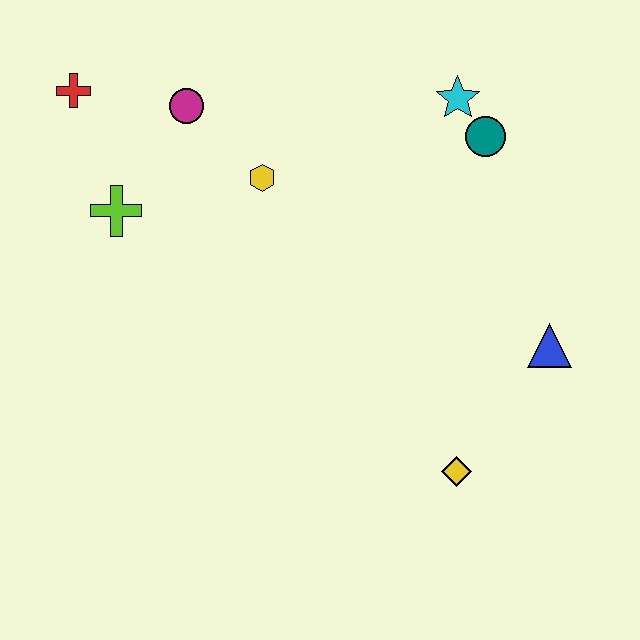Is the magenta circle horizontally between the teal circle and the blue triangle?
No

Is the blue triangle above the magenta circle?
No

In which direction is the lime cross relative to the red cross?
The lime cross is below the red cross.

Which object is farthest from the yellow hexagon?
The yellow diamond is farthest from the yellow hexagon.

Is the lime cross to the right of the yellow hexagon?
No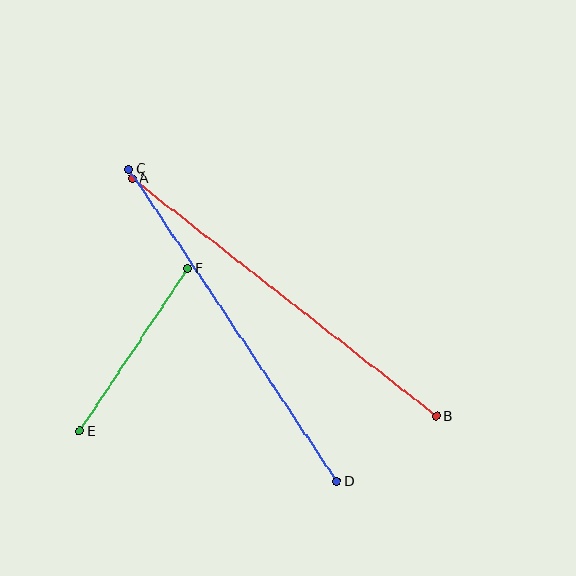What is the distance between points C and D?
The distance is approximately 375 pixels.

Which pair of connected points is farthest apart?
Points A and B are farthest apart.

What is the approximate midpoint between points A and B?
The midpoint is at approximately (284, 298) pixels.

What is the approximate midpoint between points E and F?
The midpoint is at approximately (134, 350) pixels.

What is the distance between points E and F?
The distance is approximately 196 pixels.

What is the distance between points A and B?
The distance is approximately 386 pixels.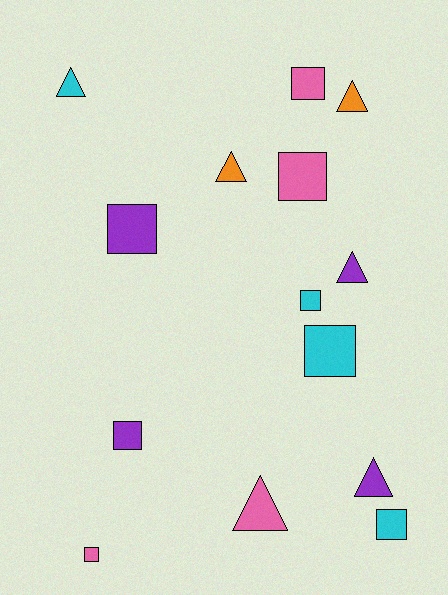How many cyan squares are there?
There are 3 cyan squares.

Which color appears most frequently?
Pink, with 4 objects.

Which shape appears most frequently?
Square, with 8 objects.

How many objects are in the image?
There are 14 objects.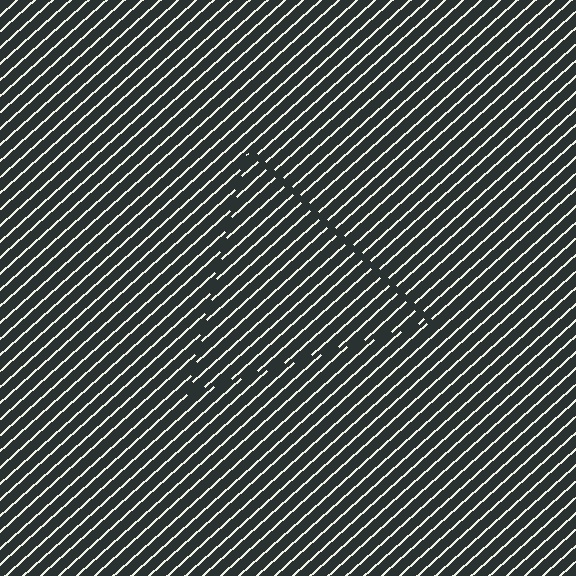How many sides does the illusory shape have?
3 sides — the line-ends trace a triangle.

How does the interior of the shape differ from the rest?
The interior of the shape contains the same grating, shifted by half a period — the contour is defined by the phase discontinuity where line-ends from the inner and outer gratings abut.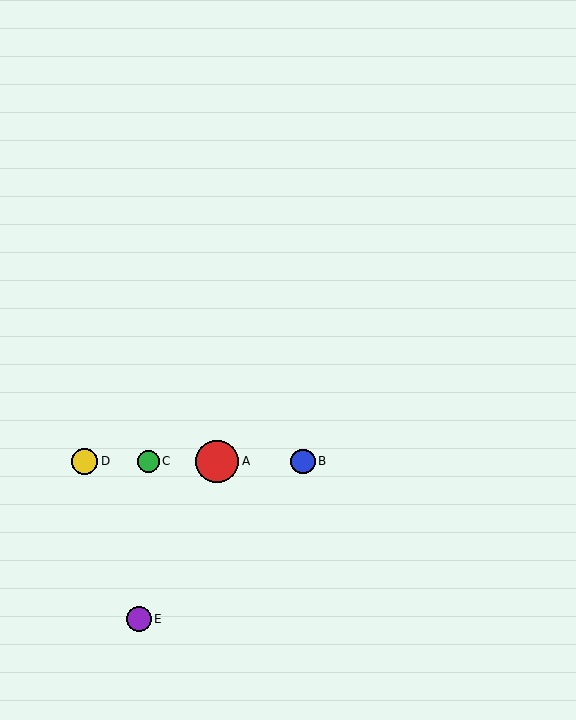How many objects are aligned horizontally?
4 objects (A, B, C, D) are aligned horizontally.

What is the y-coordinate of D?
Object D is at y≈462.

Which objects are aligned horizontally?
Objects A, B, C, D are aligned horizontally.